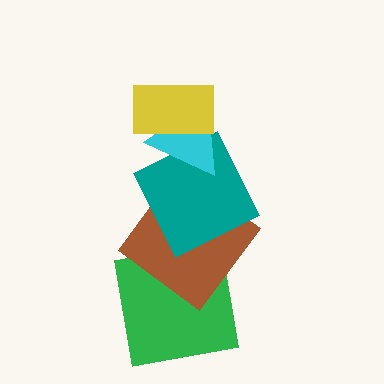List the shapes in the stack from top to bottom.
From top to bottom: the yellow rectangle, the cyan triangle, the teal square, the brown diamond, the green square.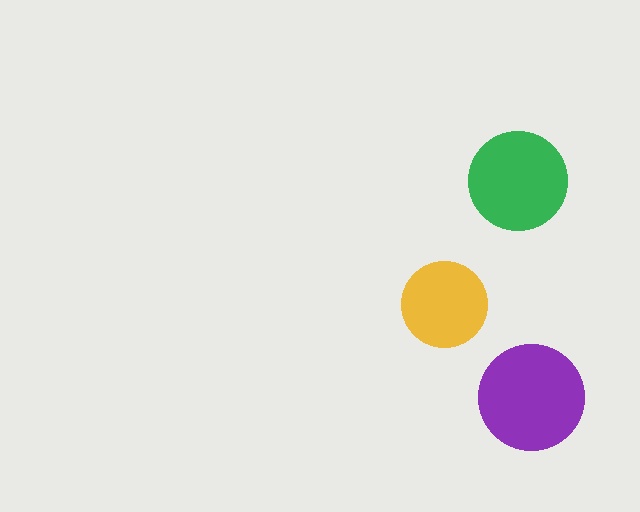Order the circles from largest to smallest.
the purple one, the green one, the yellow one.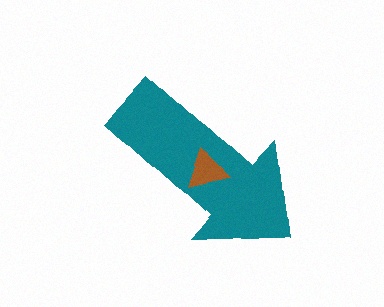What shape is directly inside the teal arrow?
The brown triangle.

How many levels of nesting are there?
2.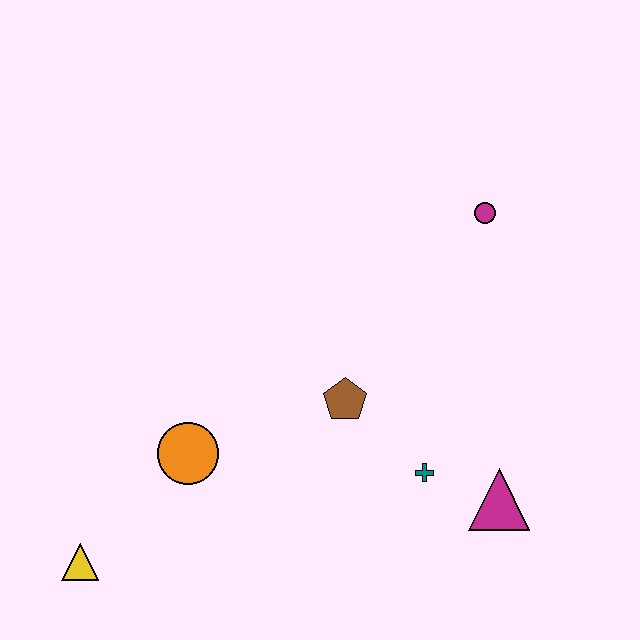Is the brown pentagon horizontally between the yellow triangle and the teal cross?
Yes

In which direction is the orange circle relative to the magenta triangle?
The orange circle is to the left of the magenta triangle.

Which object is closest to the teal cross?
The magenta triangle is closest to the teal cross.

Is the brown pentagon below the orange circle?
No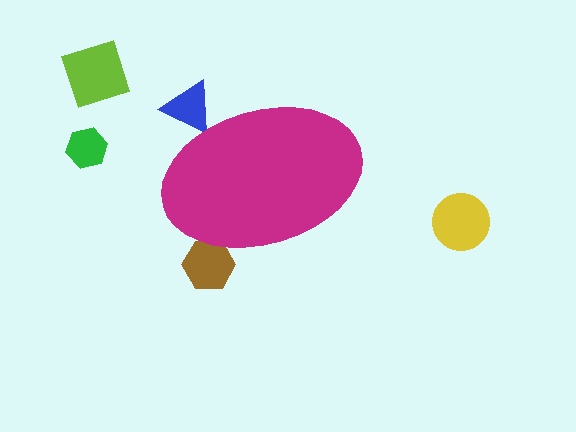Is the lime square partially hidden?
No, the lime square is fully visible.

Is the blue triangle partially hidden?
Yes, the blue triangle is partially hidden behind the magenta ellipse.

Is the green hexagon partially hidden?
No, the green hexagon is fully visible.